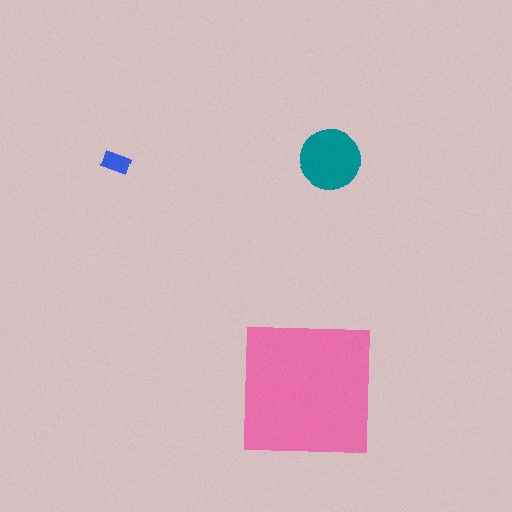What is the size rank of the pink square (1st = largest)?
1st.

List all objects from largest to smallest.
The pink square, the teal circle, the blue rectangle.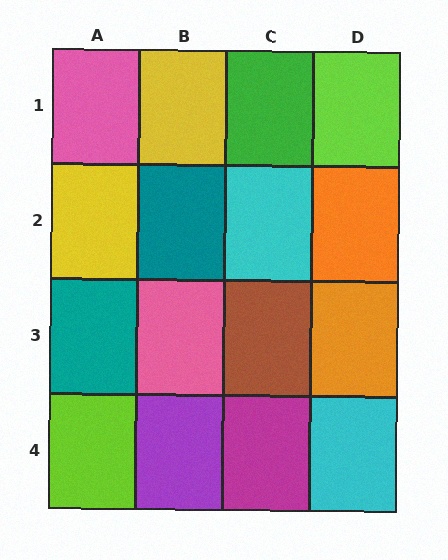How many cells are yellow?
2 cells are yellow.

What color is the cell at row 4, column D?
Cyan.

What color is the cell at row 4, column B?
Purple.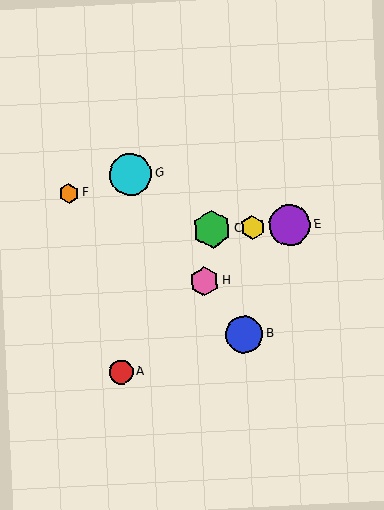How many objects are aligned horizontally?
3 objects (C, D, E) are aligned horizontally.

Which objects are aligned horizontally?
Objects C, D, E are aligned horizontally.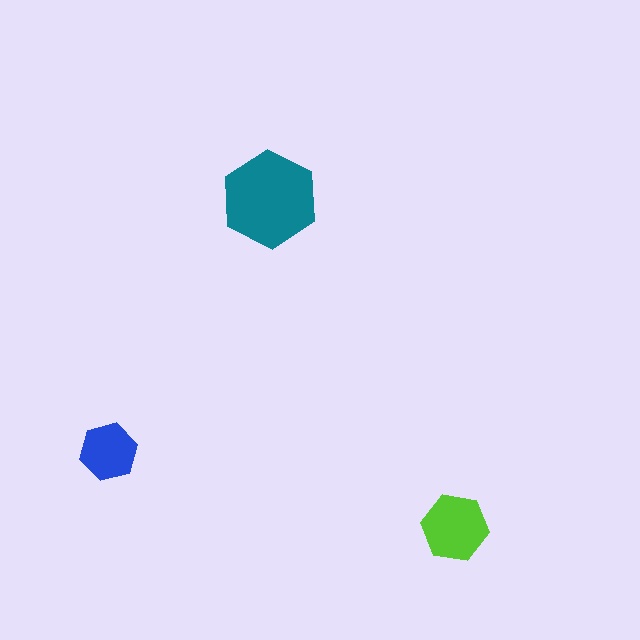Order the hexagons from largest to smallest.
the teal one, the lime one, the blue one.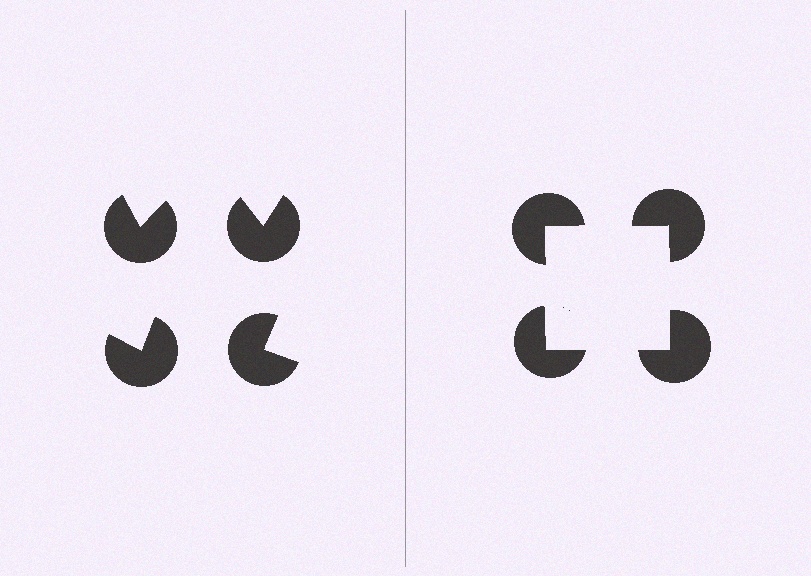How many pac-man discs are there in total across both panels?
8 — 4 on each side.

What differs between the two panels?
The pac-man discs are positioned identically on both sides; only the wedge orientations differ. On the right they align to a square; on the left they are misaligned.